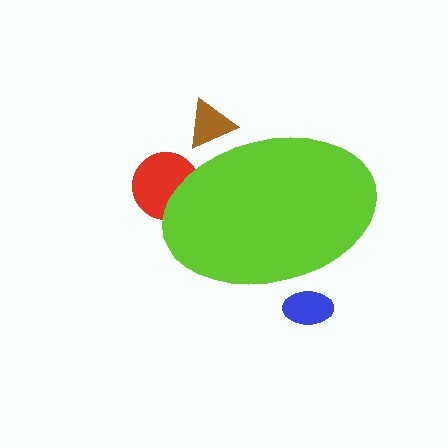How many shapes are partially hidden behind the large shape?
3 shapes are partially hidden.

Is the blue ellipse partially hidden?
Yes, the blue ellipse is partially hidden behind the lime ellipse.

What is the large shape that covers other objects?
A lime ellipse.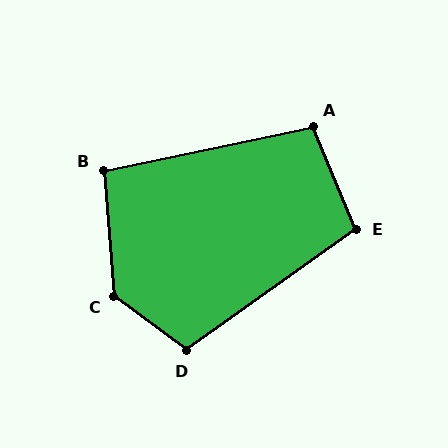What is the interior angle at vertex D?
Approximately 108 degrees (obtuse).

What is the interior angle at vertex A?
Approximately 101 degrees (obtuse).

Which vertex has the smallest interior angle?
B, at approximately 97 degrees.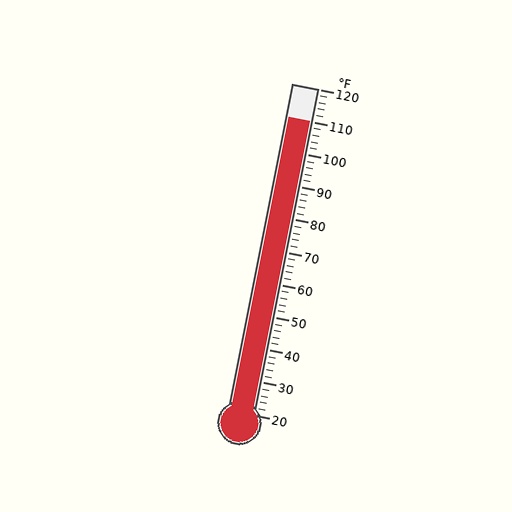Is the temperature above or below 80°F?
The temperature is above 80°F.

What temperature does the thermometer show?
The thermometer shows approximately 110°F.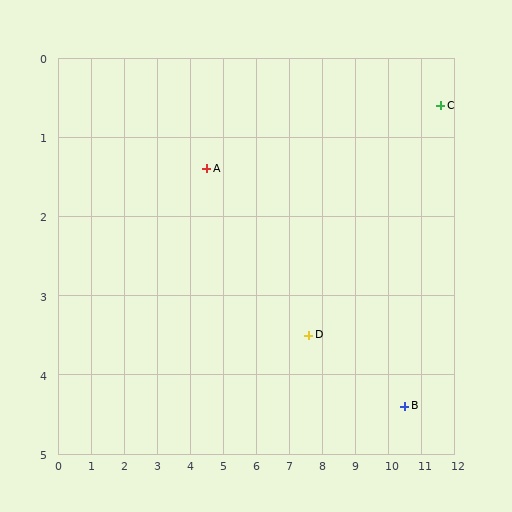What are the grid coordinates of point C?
Point C is at approximately (11.6, 0.6).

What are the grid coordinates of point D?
Point D is at approximately (7.6, 3.5).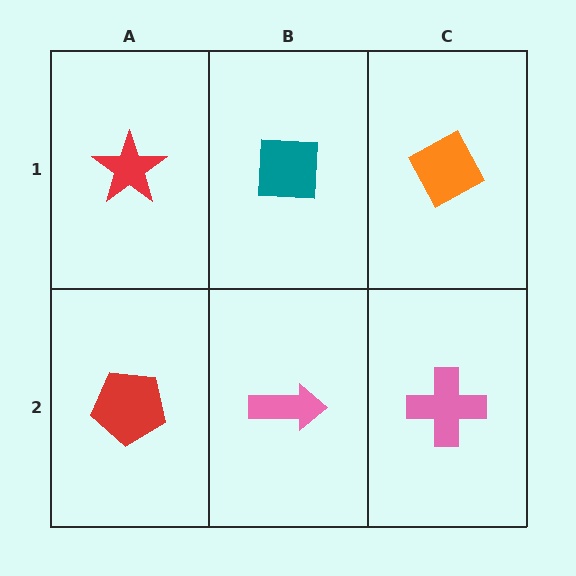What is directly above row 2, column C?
An orange diamond.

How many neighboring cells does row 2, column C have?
2.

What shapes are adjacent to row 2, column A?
A red star (row 1, column A), a pink arrow (row 2, column B).